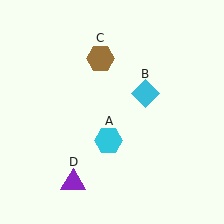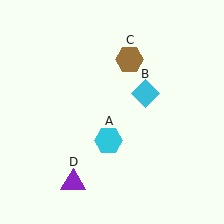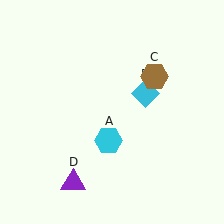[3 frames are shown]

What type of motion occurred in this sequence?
The brown hexagon (object C) rotated clockwise around the center of the scene.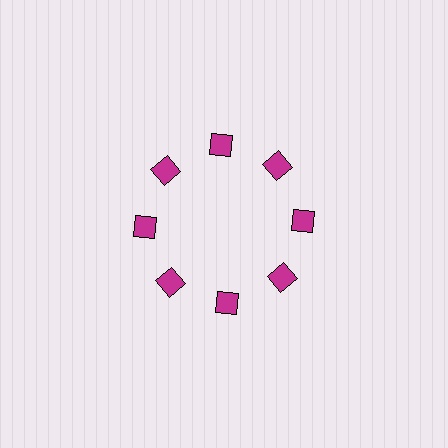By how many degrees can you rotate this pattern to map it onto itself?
The pattern maps onto itself every 45 degrees of rotation.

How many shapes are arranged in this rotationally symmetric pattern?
There are 8 shapes, arranged in 8 groups of 1.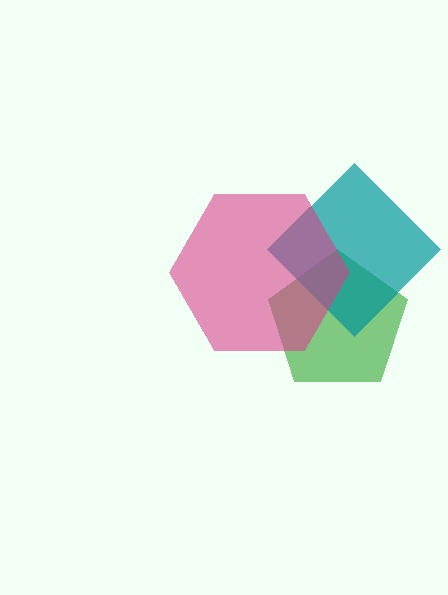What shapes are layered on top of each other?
The layered shapes are: a green pentagon, a teal diamond, a magenta hexagon.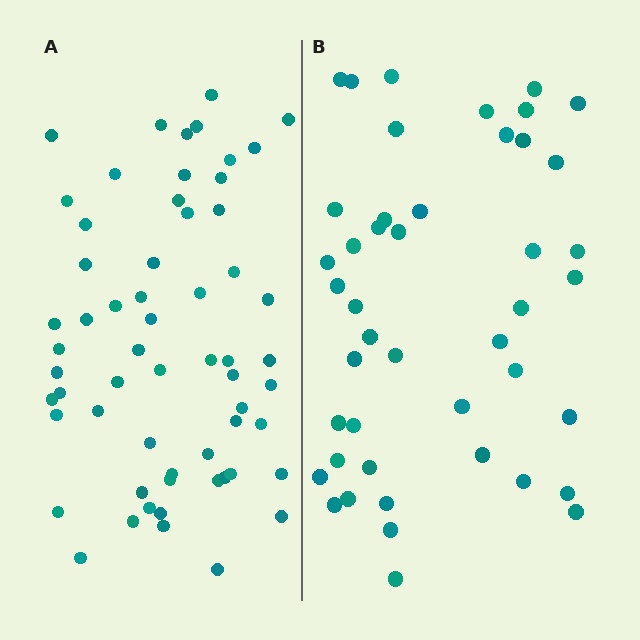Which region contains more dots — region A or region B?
Region A (the left region) has more dots.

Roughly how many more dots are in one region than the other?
Region A has approximately 15 more dots than region B.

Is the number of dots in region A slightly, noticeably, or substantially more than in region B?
Region A has noticeably more, but not dramatically so. The ratio is roughly 1.3 to 1.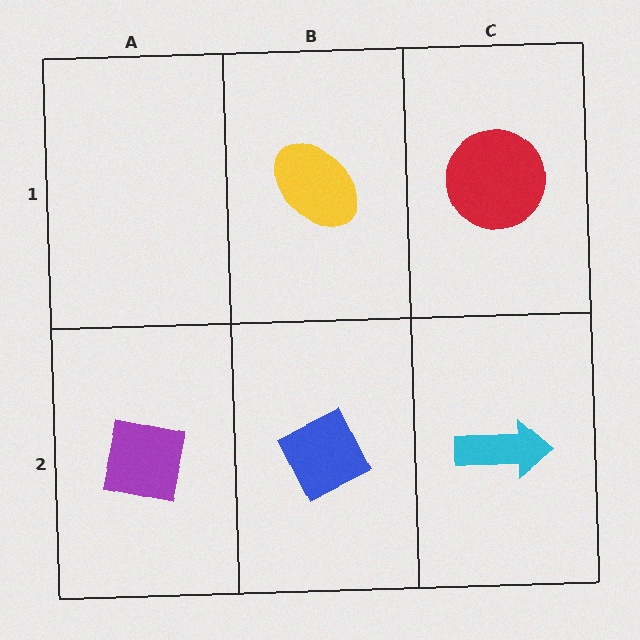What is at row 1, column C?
A red circle.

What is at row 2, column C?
A cyan arrow.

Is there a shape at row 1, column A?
No, that cell is empty.